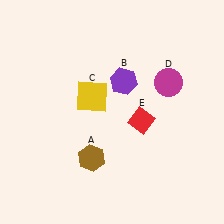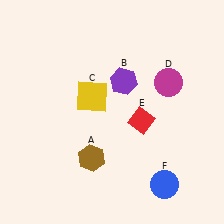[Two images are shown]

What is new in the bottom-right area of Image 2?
A blue circle (F) was added in the bottom-right area of Image 2.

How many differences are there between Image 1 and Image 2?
There is 1 difference between the two images.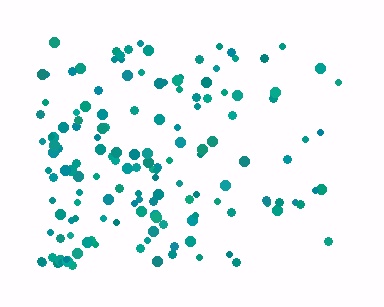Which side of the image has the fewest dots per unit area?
The right.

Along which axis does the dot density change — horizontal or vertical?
Horizontal.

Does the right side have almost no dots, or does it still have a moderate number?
Still a moderate number, just noticeably fewer than the left.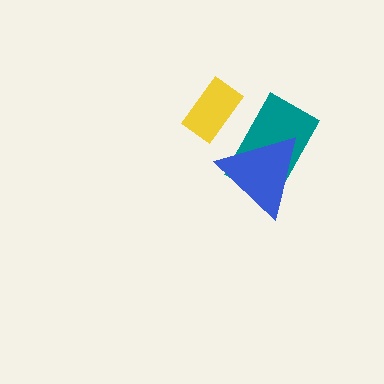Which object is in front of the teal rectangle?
The blue triangle is in front of the teal rectangle.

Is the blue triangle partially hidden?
No, no other shape covers it.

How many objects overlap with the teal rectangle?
1 object overlaps with the teal rectangle.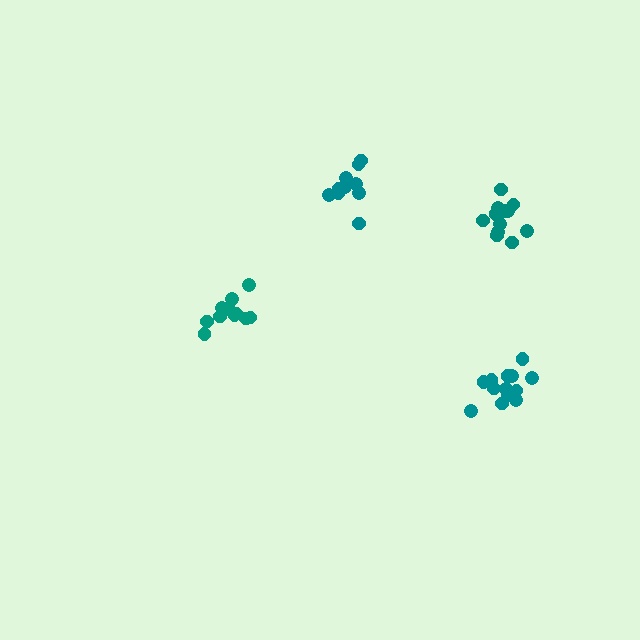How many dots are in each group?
Group 1: 12 dots, Group 2: 13 dots, Group 3: 13 dots, Group 4: 10 dots (48 total).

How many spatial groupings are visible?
There are 4 spatial groupings.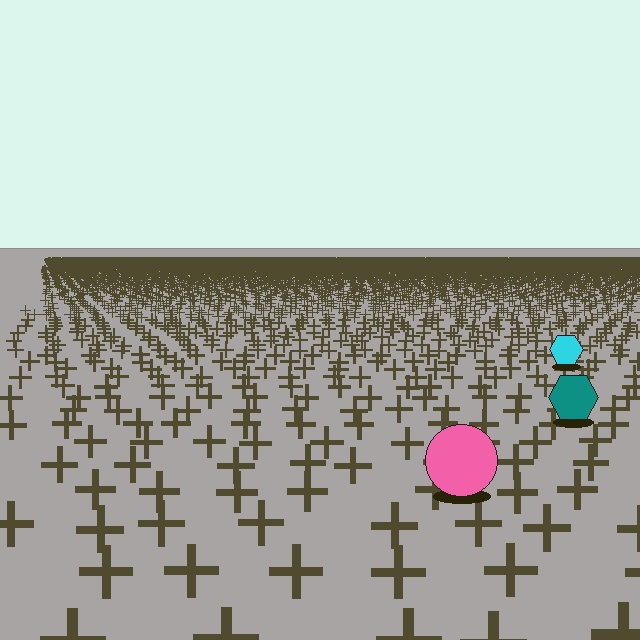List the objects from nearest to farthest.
From nearest to farthest: the pink circle, the teal hexagon, the cyan hexagon.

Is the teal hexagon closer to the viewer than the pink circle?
No. The pink circle is closer — you can tell from the texture gradient: the ground texture is coarser near it.